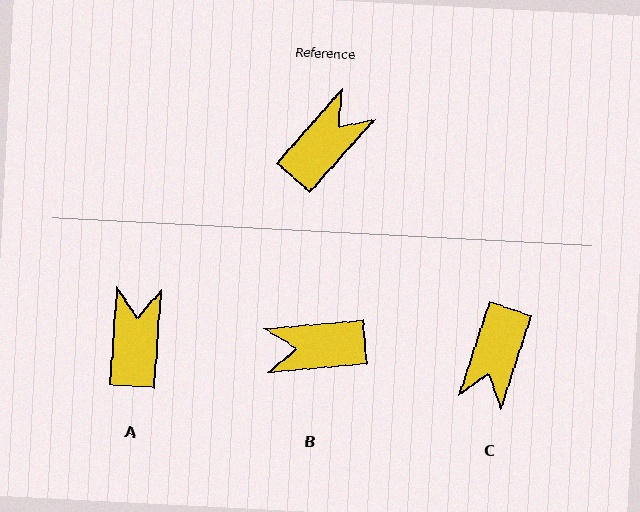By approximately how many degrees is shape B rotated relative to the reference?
Approximately 137 degrees counter-clockwise.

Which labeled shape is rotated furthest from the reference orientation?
C, about 156 degrees away.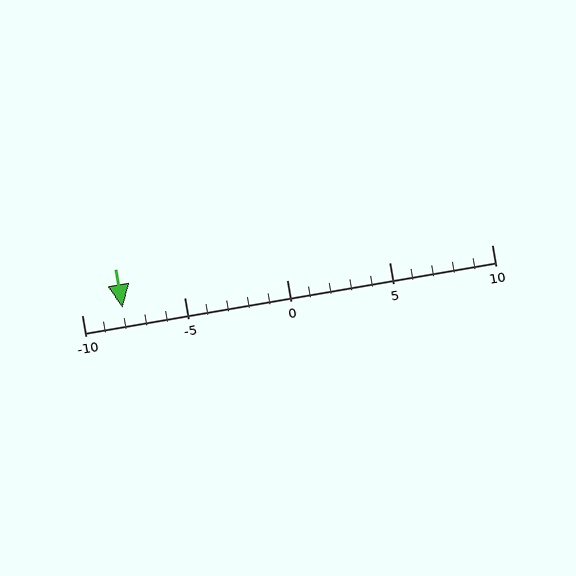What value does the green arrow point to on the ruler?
The green arrow points to approximately -8.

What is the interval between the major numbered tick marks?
The major tick marks are spaced 5 units apart.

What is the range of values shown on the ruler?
The ruler shows values from -10 to 10.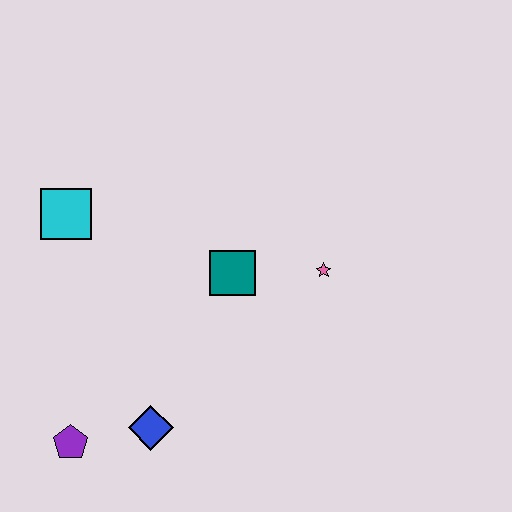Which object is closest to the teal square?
The pink star is closest to the teal square.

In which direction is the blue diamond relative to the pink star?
The blue diamond is to the left of the pink star.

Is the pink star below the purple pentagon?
No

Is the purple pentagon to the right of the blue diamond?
No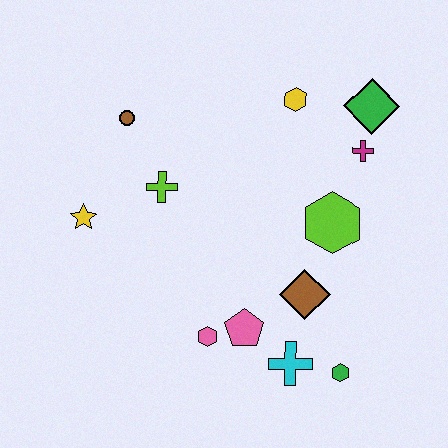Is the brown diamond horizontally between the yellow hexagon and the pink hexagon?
No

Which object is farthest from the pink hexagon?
The green diamond is farthest from the pink hexagon.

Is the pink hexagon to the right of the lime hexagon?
No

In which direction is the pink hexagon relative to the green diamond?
The pink hexagon is below the green diamond.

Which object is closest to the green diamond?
The magenta cross is closest to the green diamond.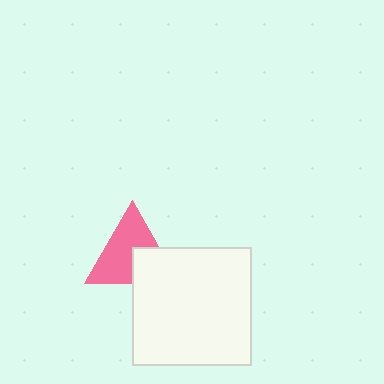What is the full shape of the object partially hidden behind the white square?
The partially hidden object is a pink triangle.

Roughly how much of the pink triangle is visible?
Most of it is visible (roughly 66%).